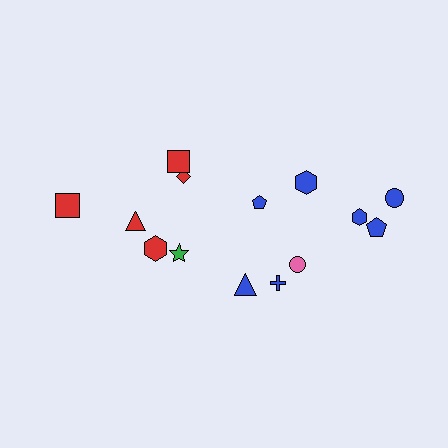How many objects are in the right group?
There are 8 objects.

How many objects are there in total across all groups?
There are 14 objects.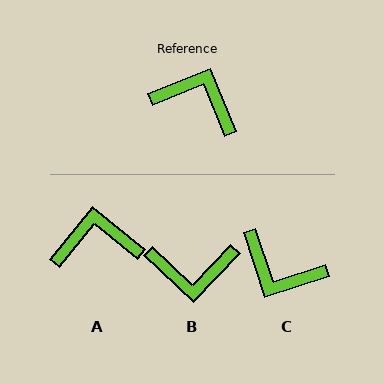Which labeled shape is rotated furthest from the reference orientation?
C, about 176 degrees away.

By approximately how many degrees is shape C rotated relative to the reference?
Approximately 176 degrees counter-clockwise.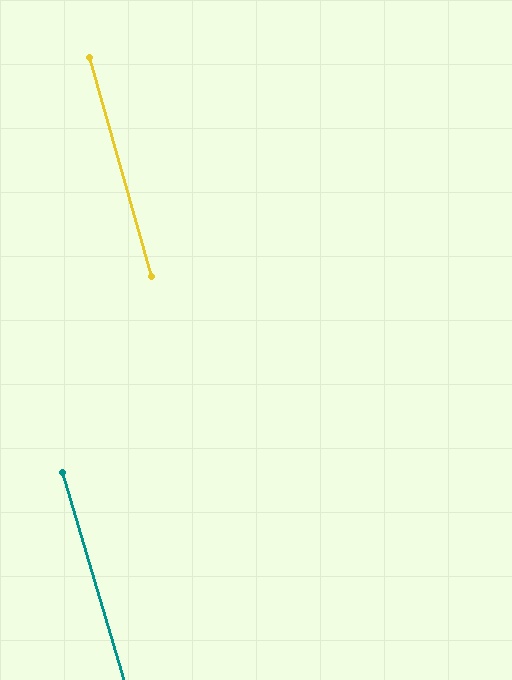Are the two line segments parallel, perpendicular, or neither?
Parallel — their directions differ by only 0.8°.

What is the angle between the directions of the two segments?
Approximately 1 degree.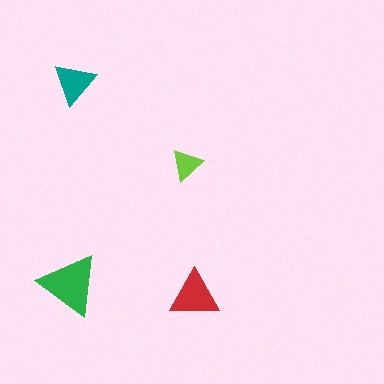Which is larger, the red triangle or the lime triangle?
The red one.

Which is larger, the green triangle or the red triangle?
The green one.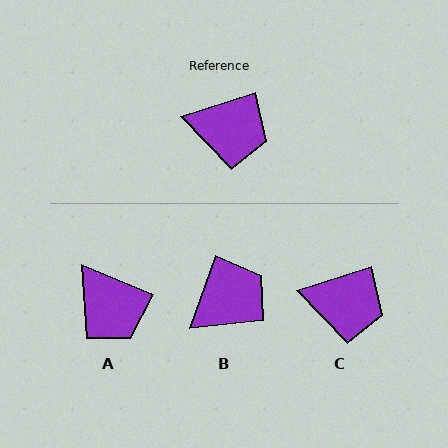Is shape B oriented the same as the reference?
No, it is off by about 53 degrees.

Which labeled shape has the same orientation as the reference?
C.